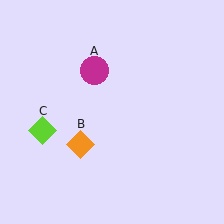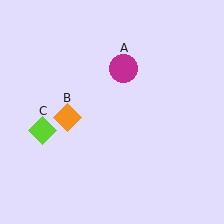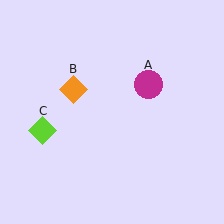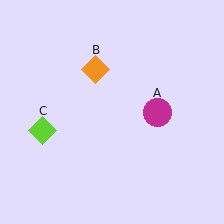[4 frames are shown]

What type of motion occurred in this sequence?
The magenta circle (object A), orange diamond (object B) rotated clockwise around the center of the scene.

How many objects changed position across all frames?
2 objects changed position: magenta circle (object A), orange diamond (object B).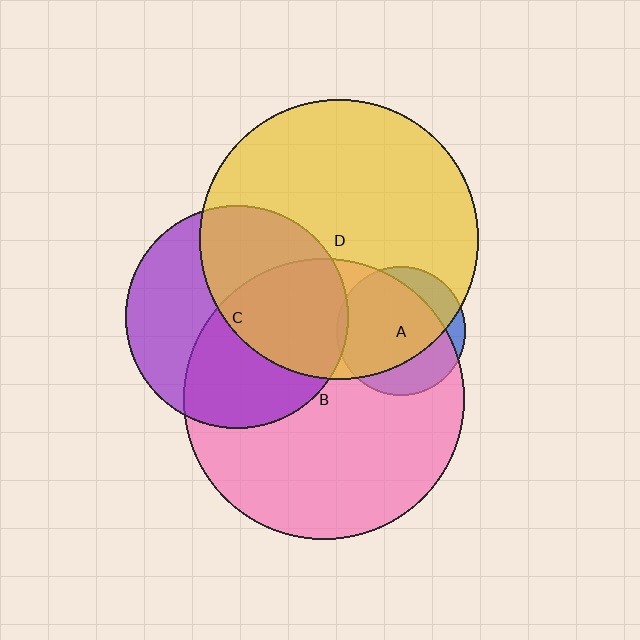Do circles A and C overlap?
Yes.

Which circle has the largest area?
Circle B (pink).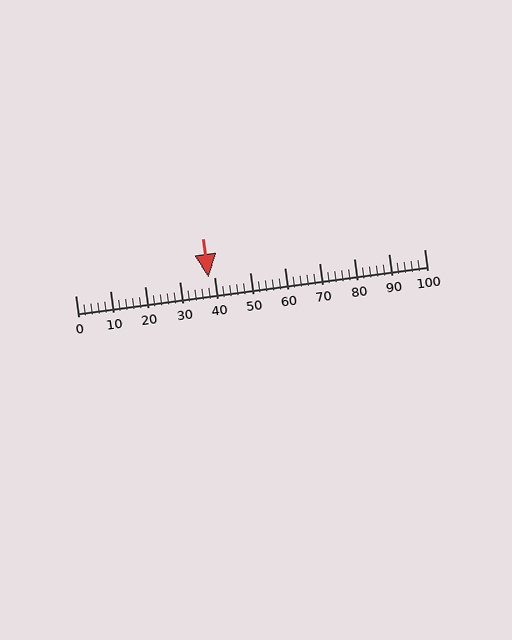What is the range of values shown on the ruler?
The ruler shows values from 0 to 100.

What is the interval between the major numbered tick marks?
The major tick marks are spaced 10 units apart.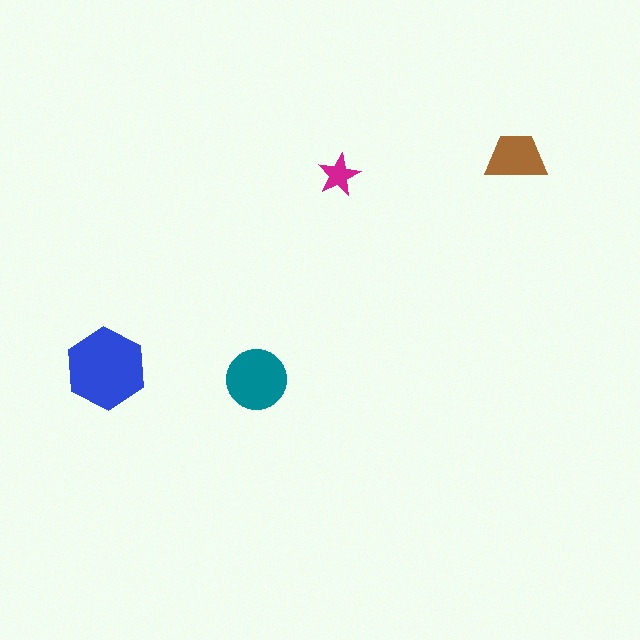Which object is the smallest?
The magenta star.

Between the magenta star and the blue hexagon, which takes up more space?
The blue hexagon.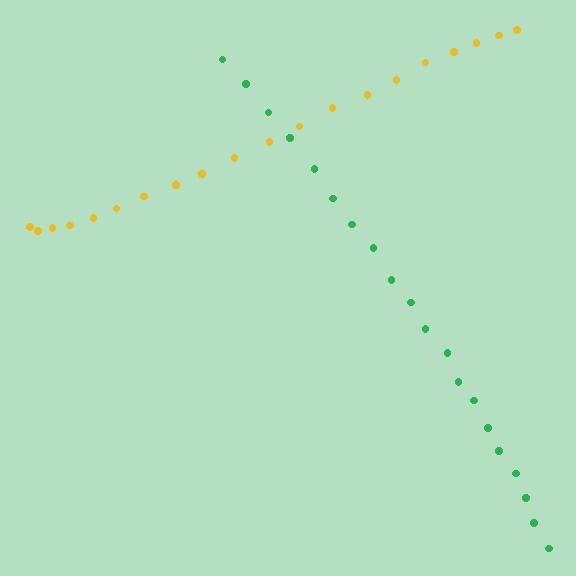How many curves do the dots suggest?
There are 2 distinct paths.